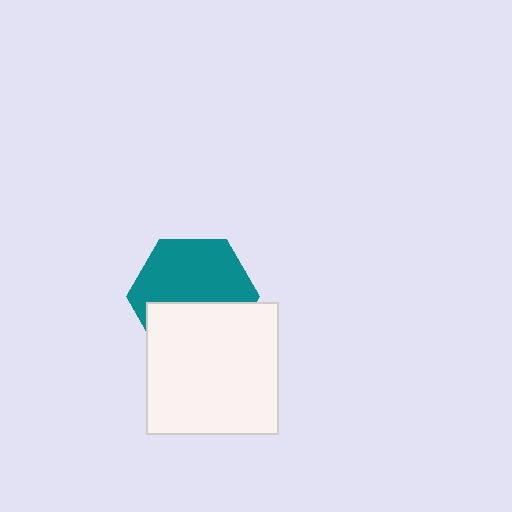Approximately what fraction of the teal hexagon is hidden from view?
Roughly 43% of the teal hexagon is hidden behind the white square.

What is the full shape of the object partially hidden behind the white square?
The partially hidden object is a teal hexagon.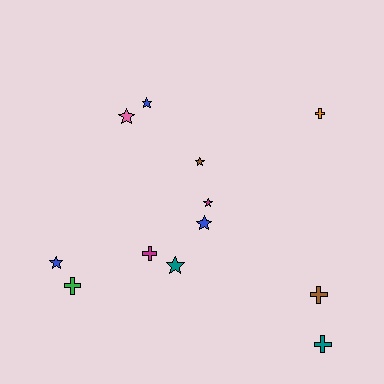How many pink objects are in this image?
There is 1 pink object.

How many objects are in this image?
There are 12 objects.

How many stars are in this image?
There are 7 stars.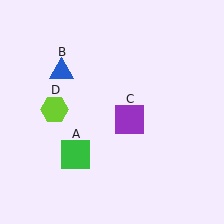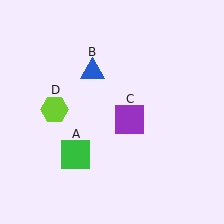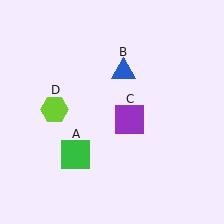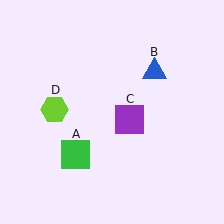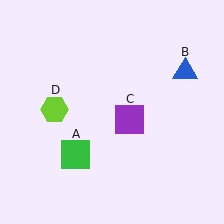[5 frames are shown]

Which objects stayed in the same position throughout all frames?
Green square (object A) and purple square (object C) and lime hexagon (object D) remained stationary.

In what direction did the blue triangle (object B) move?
The blue triangle (object B) moved right.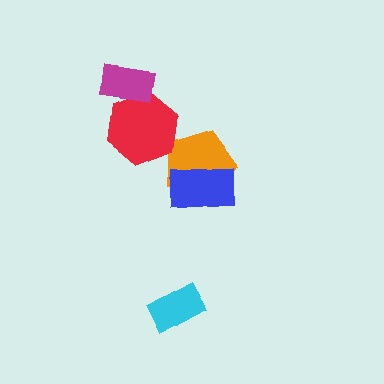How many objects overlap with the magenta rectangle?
1 object overlaps with the magenta rectangle.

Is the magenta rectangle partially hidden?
No, no other shape covers it.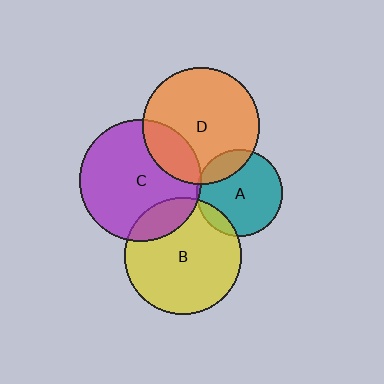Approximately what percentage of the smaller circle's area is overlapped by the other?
Approximately 10%.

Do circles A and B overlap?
Yes.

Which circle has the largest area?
Circle C (purple).